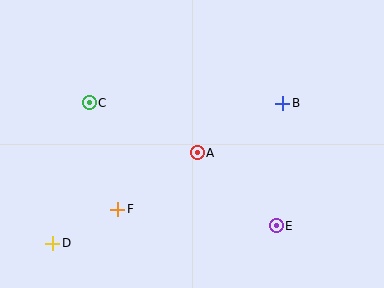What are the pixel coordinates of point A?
Point A is at (197, 153).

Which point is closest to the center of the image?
Point A at (197, 153) is closest to the center.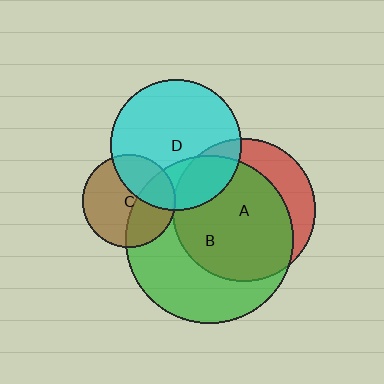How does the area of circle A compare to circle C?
Approximately 2.4 times.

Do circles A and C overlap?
Yes.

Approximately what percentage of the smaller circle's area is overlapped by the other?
Approximately 5%.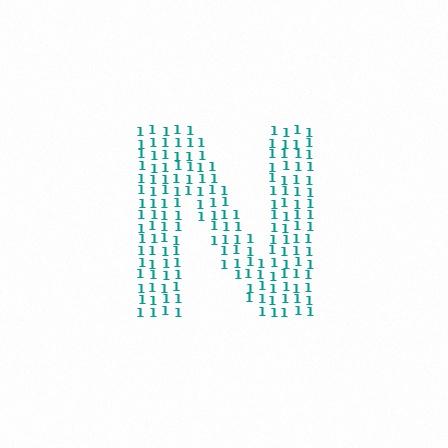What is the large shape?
The large shape is the letter N.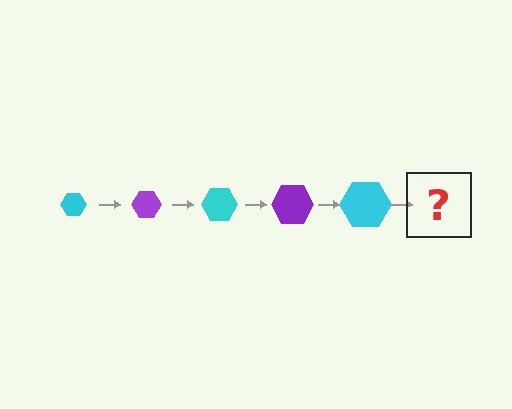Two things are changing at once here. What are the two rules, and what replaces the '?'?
The two rules are that the hexagon grows larger each step and the color cycles through cyan and purple. The '?' should be a purple hexagon, larger than the previous one.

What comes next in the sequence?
The next element should be a purple hexagon, larger than the previous one.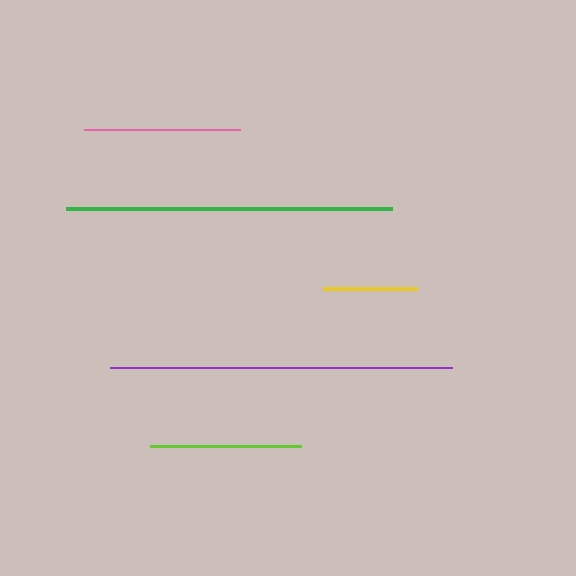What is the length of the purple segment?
The purple segment is approximately 342 pixels long.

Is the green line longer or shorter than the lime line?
The green line is longer than the lime line.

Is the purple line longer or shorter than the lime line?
The purple line is longer than the lime line.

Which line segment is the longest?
The purple line is the longest at approximately 342 pixels.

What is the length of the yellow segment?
The yellow segment is approximately 94 pixels long.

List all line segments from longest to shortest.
From longest to shortest: purple, green, pink, lime, yellow.